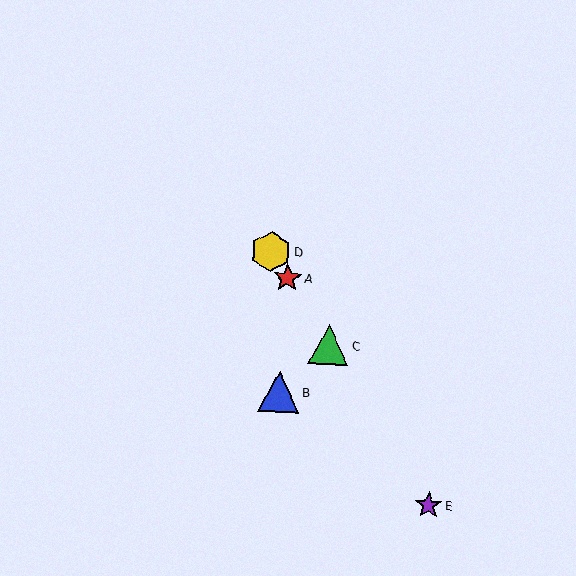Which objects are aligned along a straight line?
Objects A, C, D, E are aligned along a straight line.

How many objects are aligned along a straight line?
4 objects (A, C, D, E) are aligned along a straight line.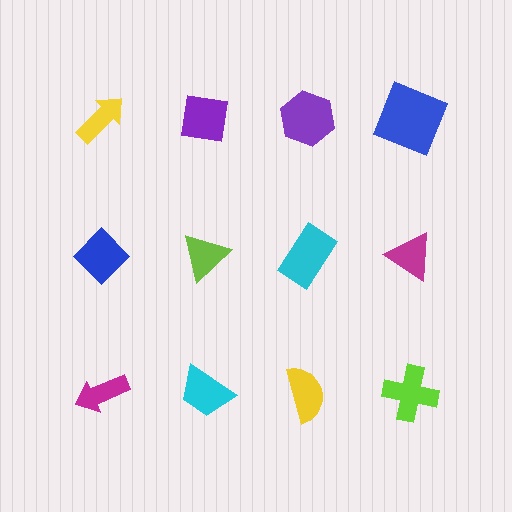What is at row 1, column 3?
A purple hexagon.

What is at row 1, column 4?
A blue square.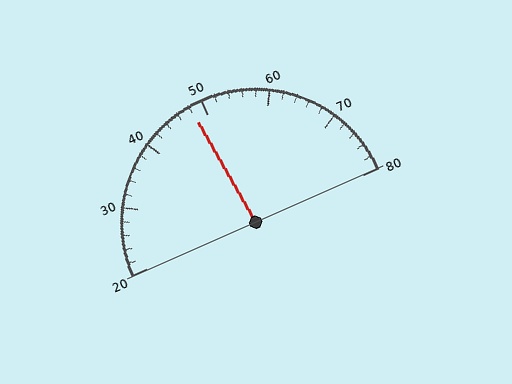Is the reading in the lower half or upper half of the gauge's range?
The reading is in the lower half of the range (20 to 80).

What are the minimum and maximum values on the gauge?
The gauge ranges from 20 to 80.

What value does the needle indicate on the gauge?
The needle indicates approximately 48.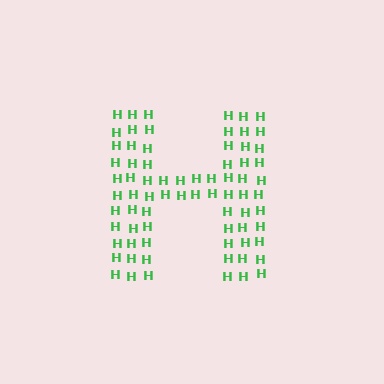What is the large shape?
The large shape is the letter H.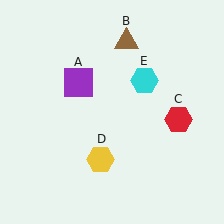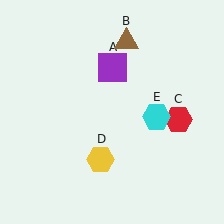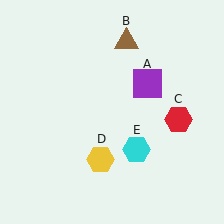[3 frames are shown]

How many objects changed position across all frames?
2 objects changed position: purple square (object A), cyan hexagon (object E).